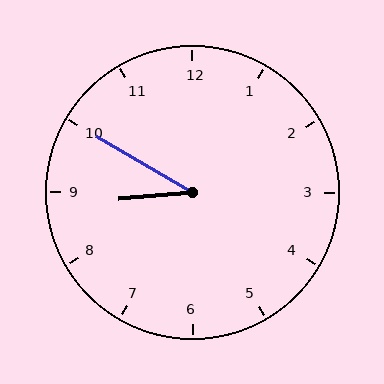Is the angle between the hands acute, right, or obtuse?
It is acute.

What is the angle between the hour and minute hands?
Approximately 35 degrees.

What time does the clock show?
8:50.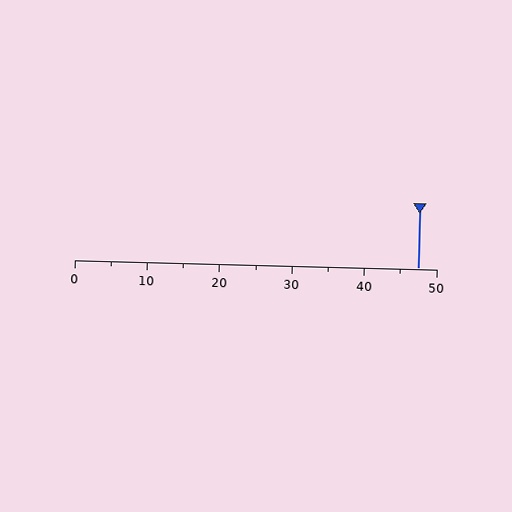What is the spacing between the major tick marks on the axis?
The major ticks are spaced 10 apart.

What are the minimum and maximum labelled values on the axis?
The axis runs from 0 to 50.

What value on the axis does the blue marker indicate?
The marker indicates approximately 47.5.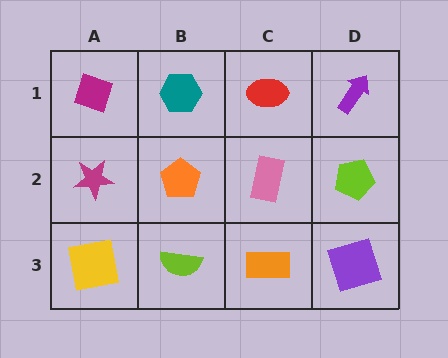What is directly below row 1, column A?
A magenta star.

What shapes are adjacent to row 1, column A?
A magenta star (row 2, column A), a teal hexagon (row 1, column B).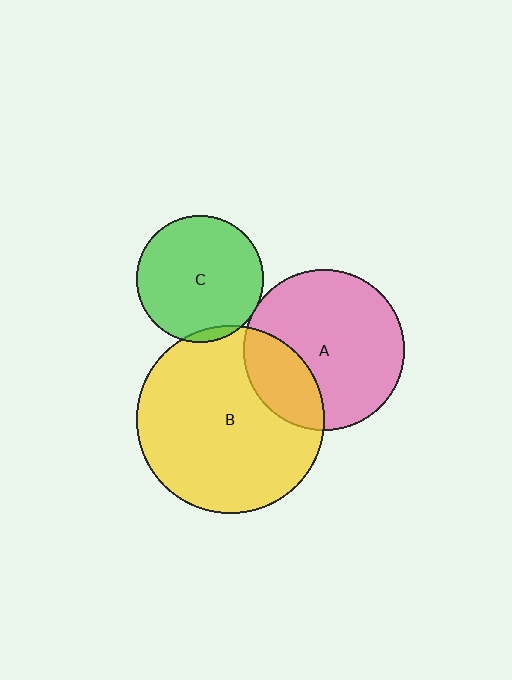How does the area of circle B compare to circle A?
Approximately 1.4 times.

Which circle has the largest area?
Circle B (yellow).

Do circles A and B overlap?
Yes.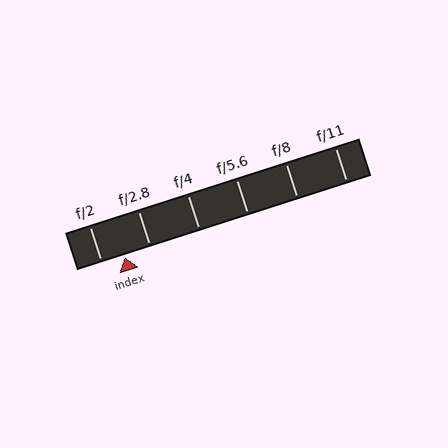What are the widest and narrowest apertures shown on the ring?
The widest aperture shown is f/2 and the narrowest is f/11.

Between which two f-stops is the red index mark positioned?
The index mark is between f/2 and f/2.8.